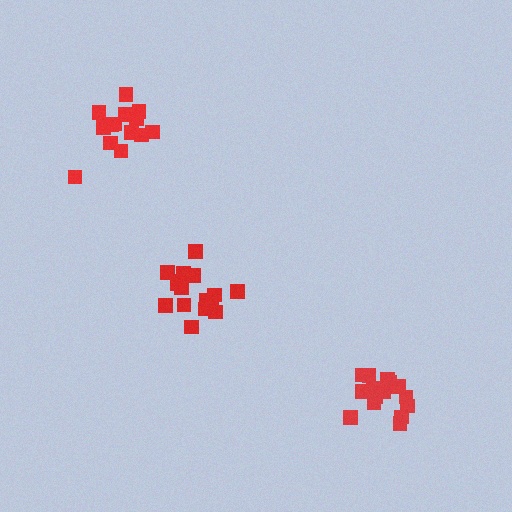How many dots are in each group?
Group 1: 16 dots, Group 2: 14 dots, Group 3: 15 dots (45 total).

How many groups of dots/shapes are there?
There are 3 groups.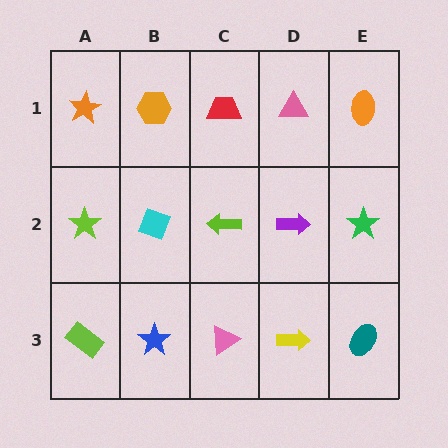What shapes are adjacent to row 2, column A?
An orange star (row 1, column A), a lime rectangle (row 3, column A), a cyan diamond (row 2, column B).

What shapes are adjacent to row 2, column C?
A red trapezoid (row 1, column C), a pink triangle (row 3, column C), a cyan diamond (row 2, column B), a purple arrow (row 2, column D).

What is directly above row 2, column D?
A pink triangle.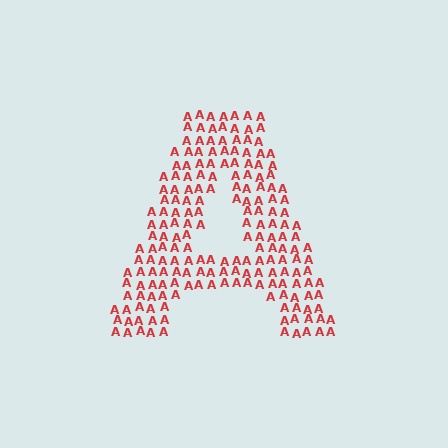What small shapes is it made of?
It is made of small letter A's.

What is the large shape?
The large shape is the letter A.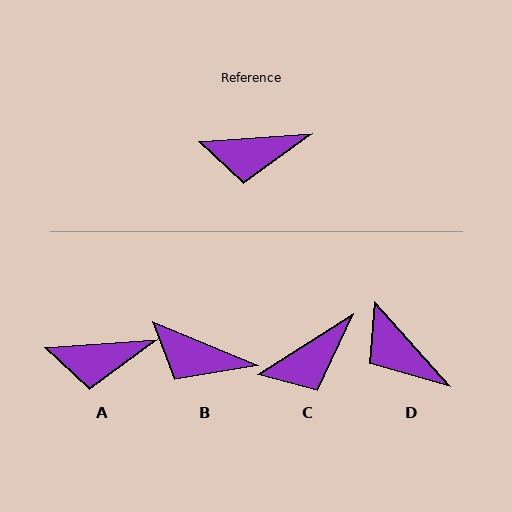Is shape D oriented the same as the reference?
No, it is off by about 52 degrees.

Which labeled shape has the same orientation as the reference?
A.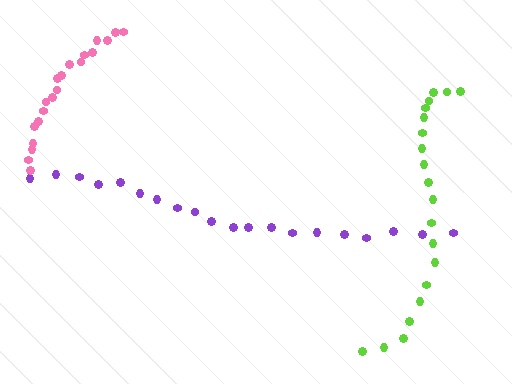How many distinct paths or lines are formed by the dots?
There are 3 distinct paths.